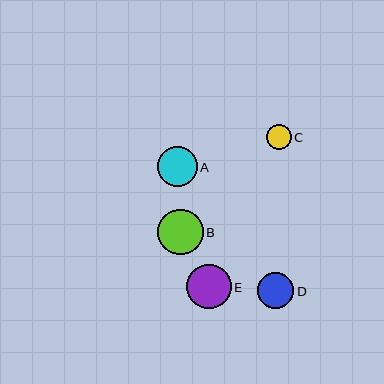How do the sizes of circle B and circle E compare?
Circle B and circle E are approximately the same size.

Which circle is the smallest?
Circle C is the smallest with a size of approximately 25 pixels.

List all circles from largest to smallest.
From largest to smallest: B, E, A, D, C.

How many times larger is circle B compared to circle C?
Circle B is approximately 1.8 times the size of circle C.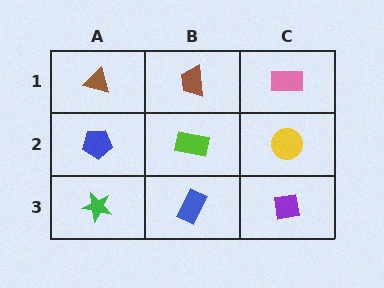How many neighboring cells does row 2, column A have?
3.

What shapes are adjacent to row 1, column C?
A yellow circle (row 2, column C), a brown trapezoid (row 1, column B).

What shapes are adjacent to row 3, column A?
A blue pentagon (row 2, column A), a blue rectangle (row 3, column B).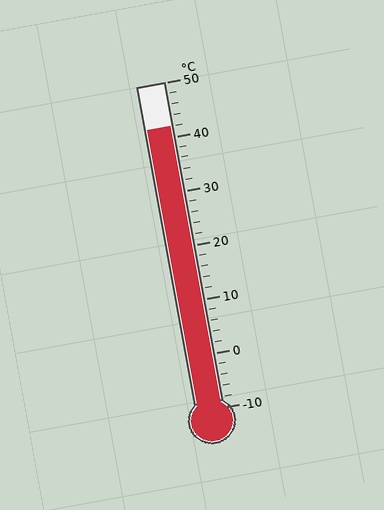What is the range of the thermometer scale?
The thermometer scale ranges from -10°C to 50°C.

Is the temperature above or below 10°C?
The temperature is above 10°C.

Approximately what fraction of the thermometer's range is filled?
The thermometer is filled to approximately 85% of its range.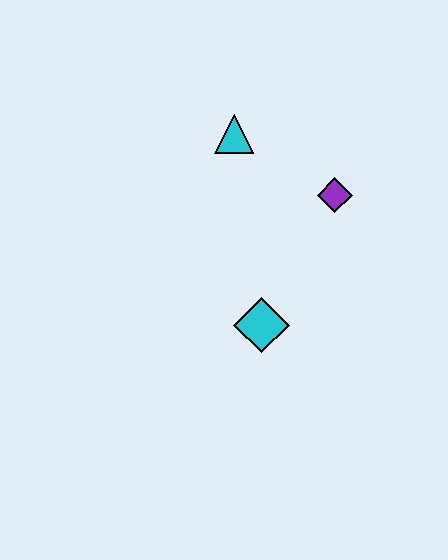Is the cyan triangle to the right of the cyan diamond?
No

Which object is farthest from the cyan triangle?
The cyan diamond is farthest from the cyan triangle.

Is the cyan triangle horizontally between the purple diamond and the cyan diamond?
No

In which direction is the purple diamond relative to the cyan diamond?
The purple diamond is above the cyan diamond.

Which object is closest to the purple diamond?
The cyan triangle is closest to the purple diamond.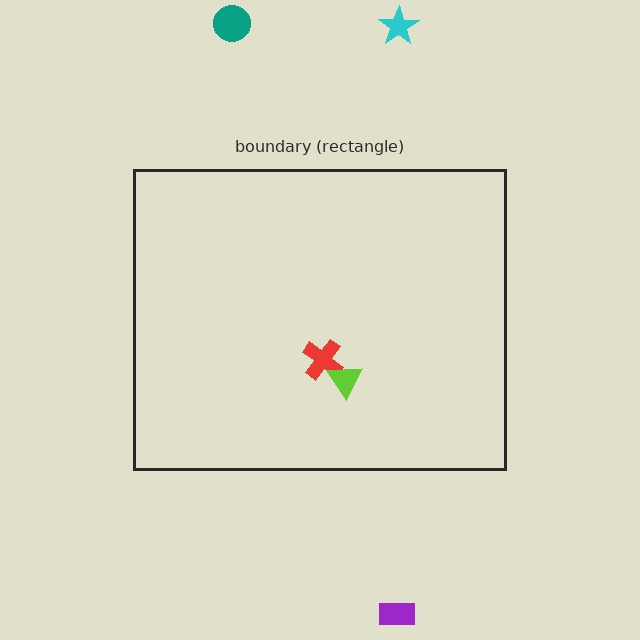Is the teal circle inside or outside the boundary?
Outside.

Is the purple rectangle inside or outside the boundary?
Outside.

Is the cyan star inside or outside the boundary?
Outside.